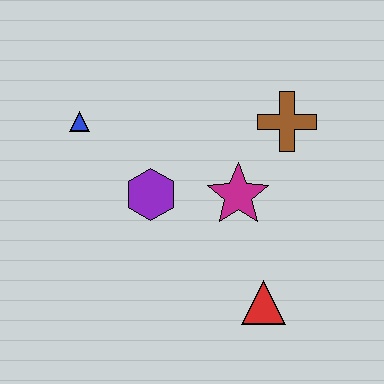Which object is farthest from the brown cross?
The blue triangle is farthest from the brown cross.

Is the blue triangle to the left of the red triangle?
Yes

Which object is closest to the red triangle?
The magenta star is closest to the red triangle.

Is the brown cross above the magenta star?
Yes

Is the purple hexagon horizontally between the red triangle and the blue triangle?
Yes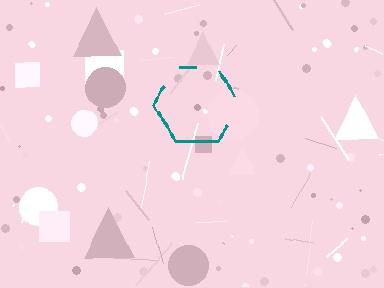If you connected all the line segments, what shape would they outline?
They would outline a hexagon.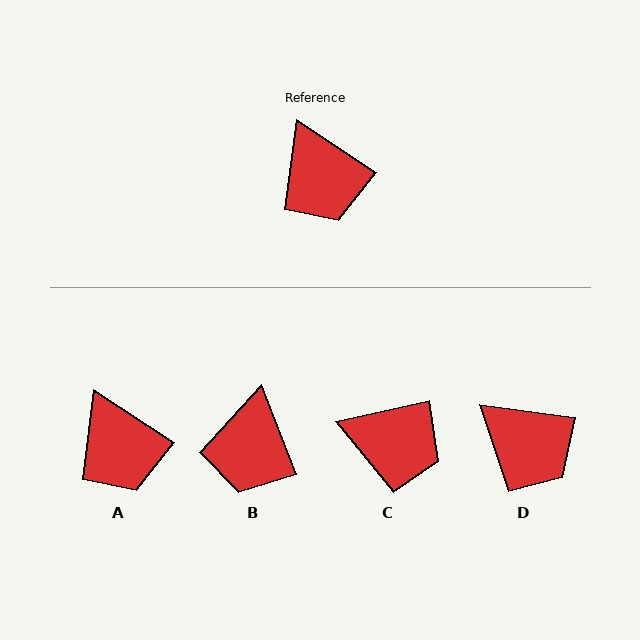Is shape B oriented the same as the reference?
No, it is off by about 35 degrees.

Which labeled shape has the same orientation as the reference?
A.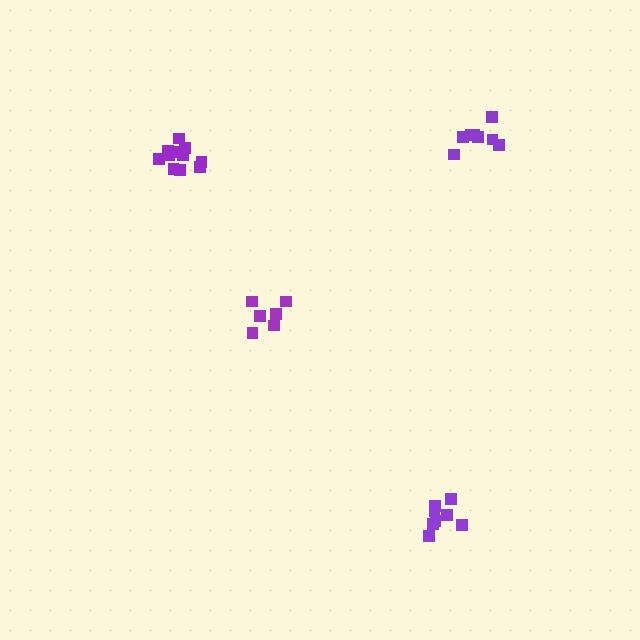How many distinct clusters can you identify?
There are 4 distinct clusters.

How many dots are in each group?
Group 1: 6 dots, Group 2: 8 dots, Group 3: 8 dots, Group 4: 11 dots (33 total).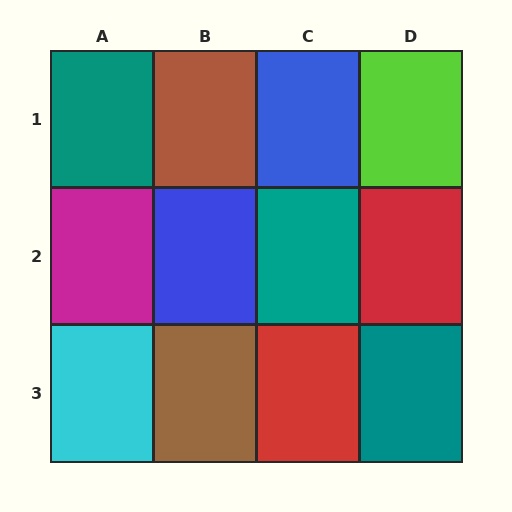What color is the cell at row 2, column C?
Teal.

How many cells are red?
2 cells are red.